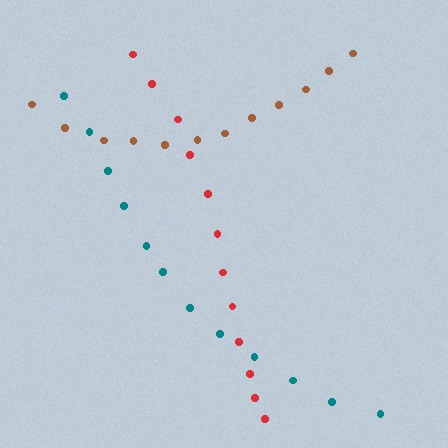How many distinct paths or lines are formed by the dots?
There are 3 distinct paths.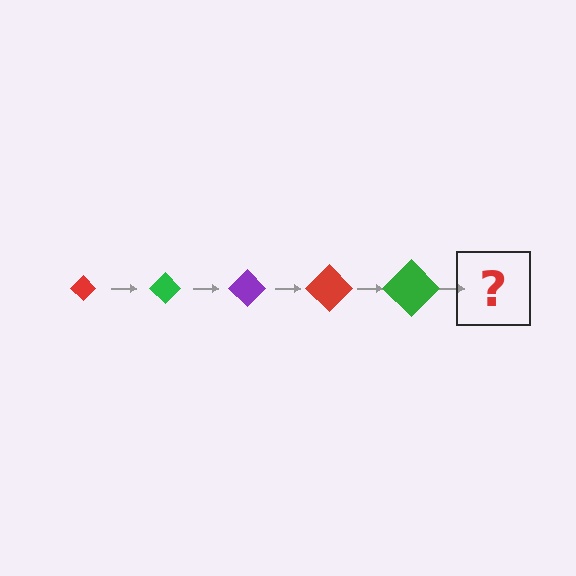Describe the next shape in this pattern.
It should be a purple diamond, larger than the previous one.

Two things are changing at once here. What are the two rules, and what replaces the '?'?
The two rules are that the diamond grows larger each step and the color cycles through red, green, and purple. The '?' should be a purple diamond, larger than the previous one.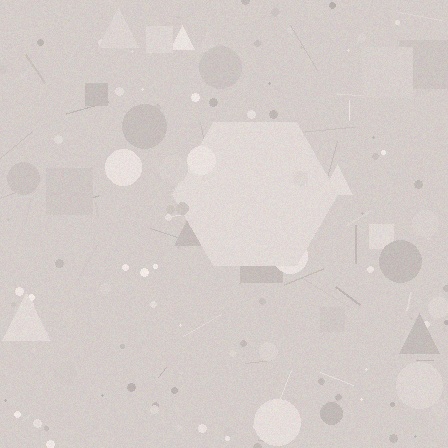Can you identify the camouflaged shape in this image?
The camouflaged shape is a hexagon.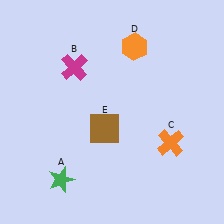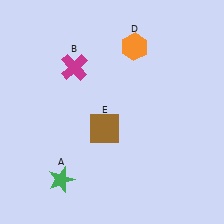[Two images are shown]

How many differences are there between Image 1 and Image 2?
There is 1 difference between the two images.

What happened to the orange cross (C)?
The orange cross (C) was removed in Image 2. It was in the bottom-right area of Image 1.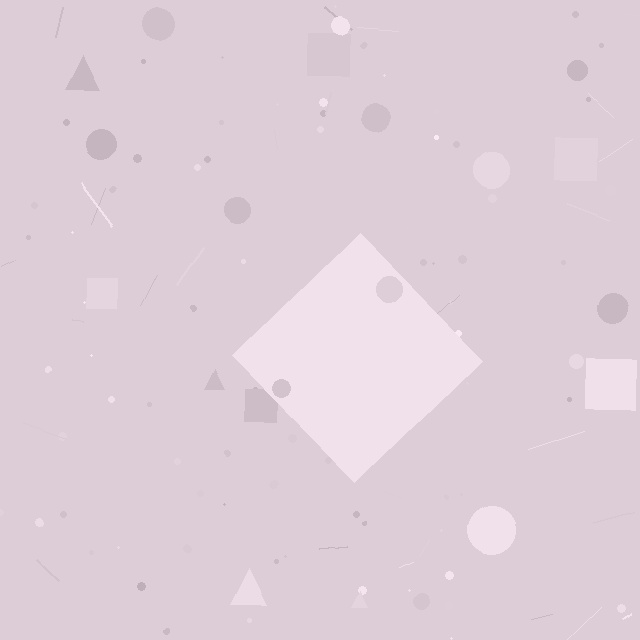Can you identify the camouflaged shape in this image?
The camouflaged shape is a diamond.